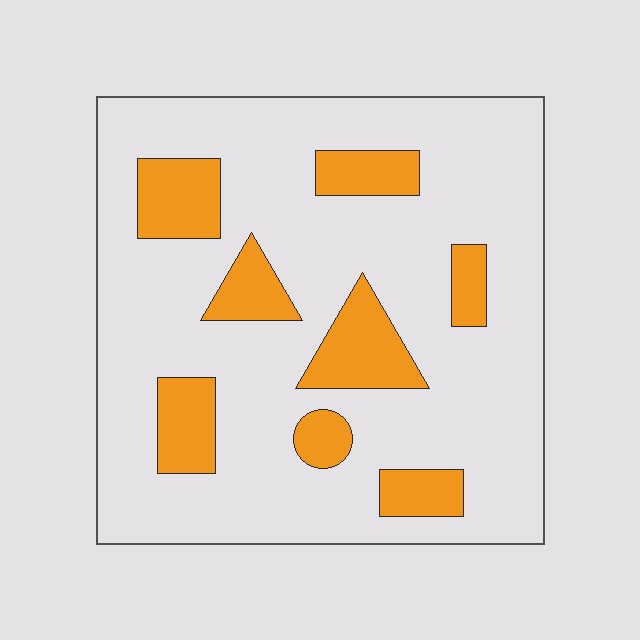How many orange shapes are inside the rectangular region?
8.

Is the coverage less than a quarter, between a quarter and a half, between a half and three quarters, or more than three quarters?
Less than a quarter.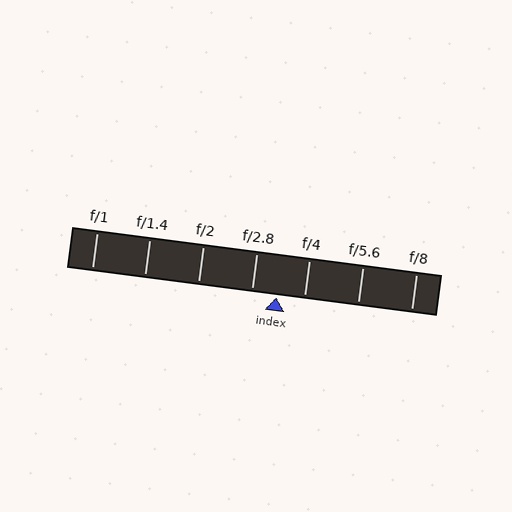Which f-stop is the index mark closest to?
The index mark is closest to f/2.8.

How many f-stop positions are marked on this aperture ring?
There are 7 f-stop positions marked.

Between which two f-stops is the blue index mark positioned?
The index mark is between f/2.8 and f/4.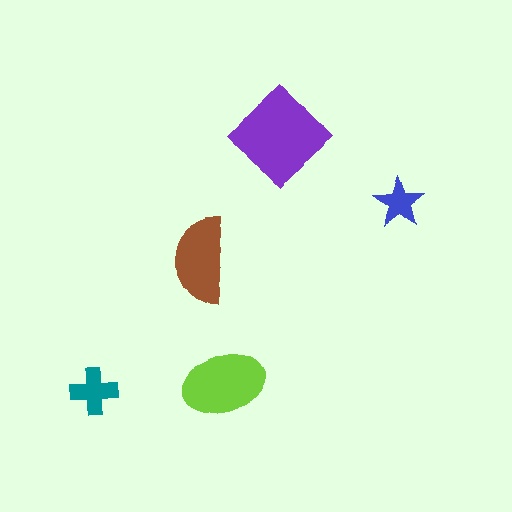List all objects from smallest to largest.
The blue star, the teal cross, the brown semicircle, the lime ellipse, the purple diamond.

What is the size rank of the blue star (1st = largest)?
5th.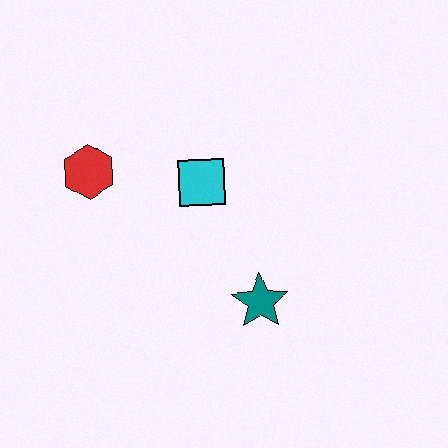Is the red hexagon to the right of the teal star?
No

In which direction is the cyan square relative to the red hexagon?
The cyan square is to the right of the red hexagon.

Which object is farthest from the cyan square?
The teal star is farthest from the cyan square.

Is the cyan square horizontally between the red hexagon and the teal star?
Yes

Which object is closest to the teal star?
The cyan square is closest to the teal star.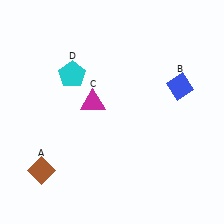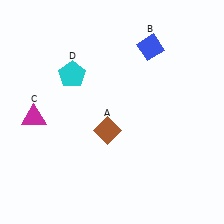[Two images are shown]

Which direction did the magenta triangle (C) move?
The magenta triangle (C) moved left.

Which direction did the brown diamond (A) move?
The brown diamond (A) moved right.